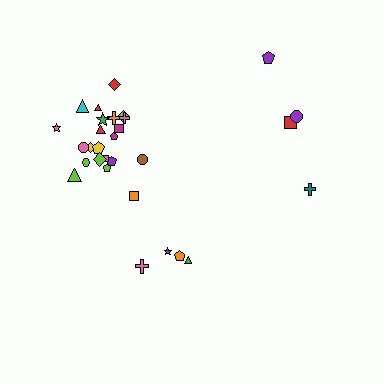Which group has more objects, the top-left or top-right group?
The top-left group.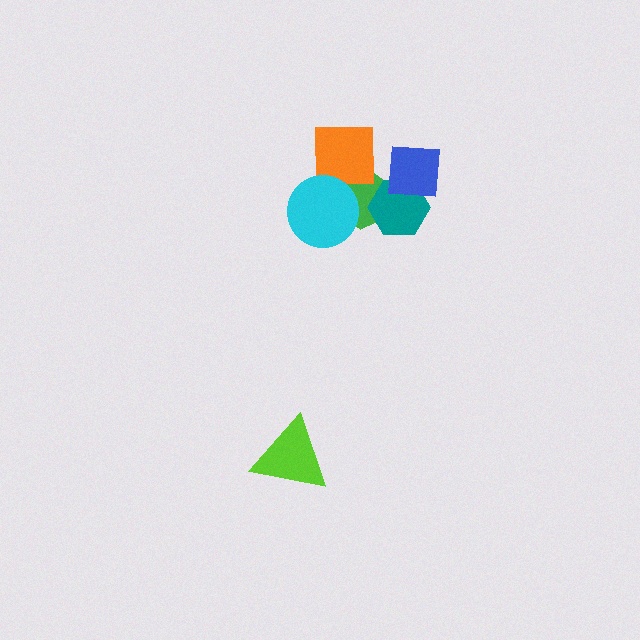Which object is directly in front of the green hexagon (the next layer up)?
The orange square is directly in front of the green hexagon.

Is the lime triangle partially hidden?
No, no other shape covers it.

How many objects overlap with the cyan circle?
2 objects overlap with the cyan circle.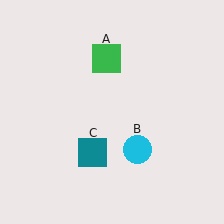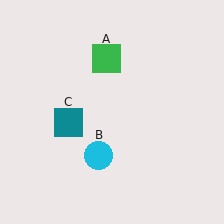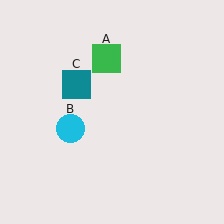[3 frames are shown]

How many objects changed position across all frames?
2 objects changed position: cyan circle (object B), teal square (object C).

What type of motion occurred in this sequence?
The cyan circle (object B), teal square (object C) rotated clockwise around the center of the scene.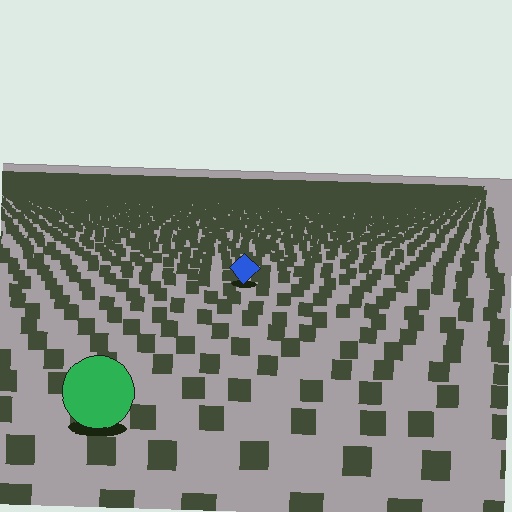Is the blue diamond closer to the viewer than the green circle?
No. The green circle is closer — you can tell from the texture gradient: the ground texture is coarser near it.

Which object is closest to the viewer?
The green circle is closest. The texture marks near it are larger and more spread out.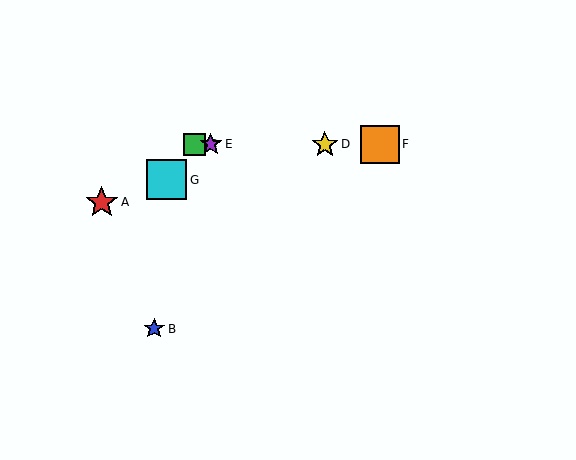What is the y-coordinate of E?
Object E is at y≈144.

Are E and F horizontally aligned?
Yes, both are at y≈144.